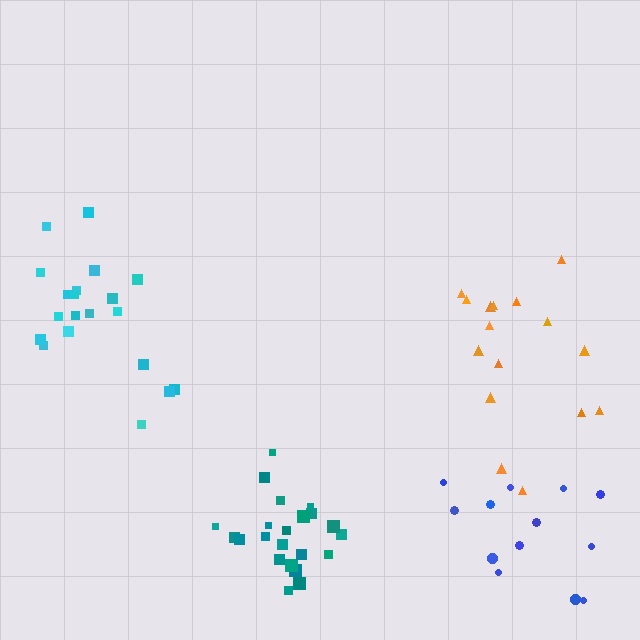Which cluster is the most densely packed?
Teal.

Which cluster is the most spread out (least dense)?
Blue.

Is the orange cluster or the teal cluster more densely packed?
Teal.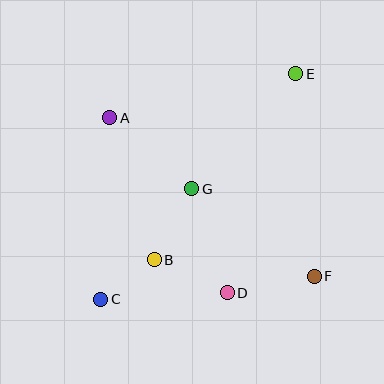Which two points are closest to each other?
Points B and C are closest to each other.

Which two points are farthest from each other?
Points C and E are farthest from each other.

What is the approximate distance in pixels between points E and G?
The distance between E and G is approximately 155 pixels.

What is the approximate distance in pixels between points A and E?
The distance between A and E is approximately 191 pixels.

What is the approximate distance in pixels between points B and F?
The distance between B and F is approximately 161 pixels.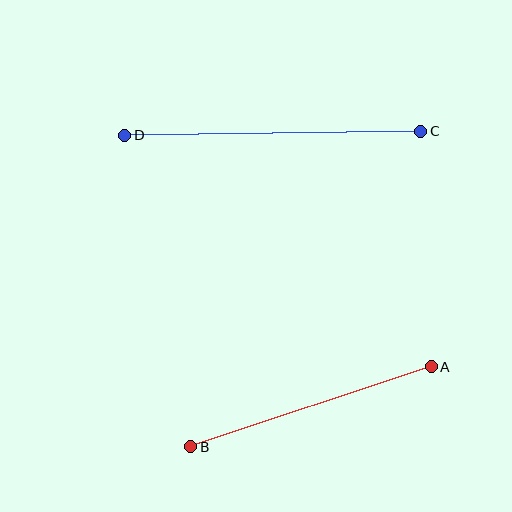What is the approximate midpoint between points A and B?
The midpoint is at approximately (311, 407) pixels.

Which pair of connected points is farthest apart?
Points C and D are farthest apart.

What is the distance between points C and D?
The distance is approximately 296 pixels.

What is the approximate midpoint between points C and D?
The midpoint is at approximately (273, 133) pixels.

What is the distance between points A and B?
The distance is approximately 253 pixels.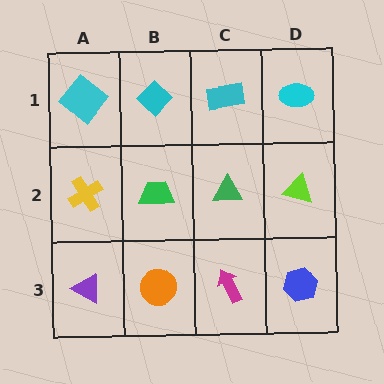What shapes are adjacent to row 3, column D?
A lime triangle (row 2, column D), a magenta arrow (row 3, column C).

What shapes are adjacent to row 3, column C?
A green triangle (row 2, column C), an orange circle (row 3, column B), a blue hexagon (row 3, column D).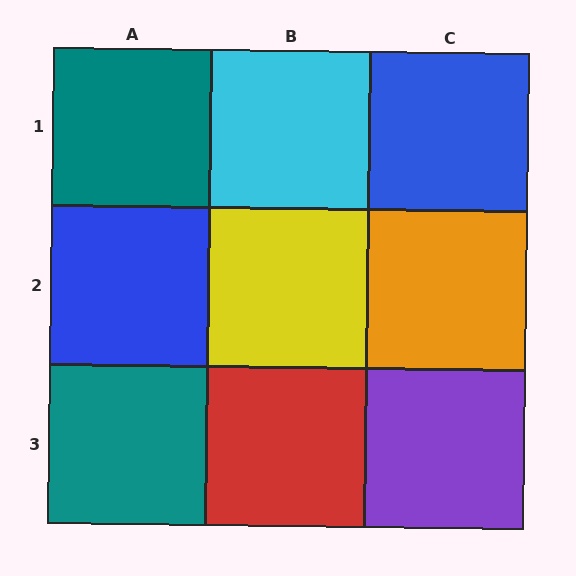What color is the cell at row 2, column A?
Blue.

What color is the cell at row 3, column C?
Purple.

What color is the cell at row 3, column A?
Teal.